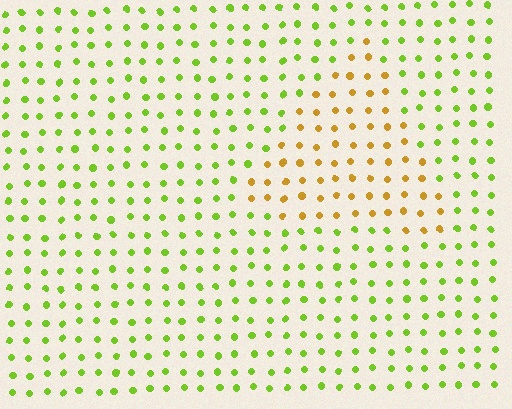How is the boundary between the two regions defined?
The boundary is defined purely by a slight shift in hue (about 50 degrees). Spacing, size, and orientation are identical on both sides.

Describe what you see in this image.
The image is filled with small lime elements in a uniform arrangement. A triangle-shaped region is visible where the elements are tinted to a slightly different hue, forming a subtle color boundary.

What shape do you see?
I see a triangle.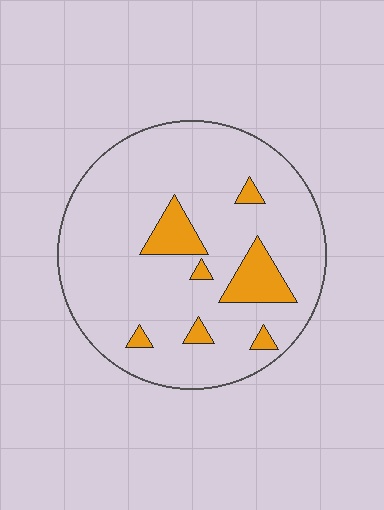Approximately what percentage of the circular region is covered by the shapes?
Approximately 10%.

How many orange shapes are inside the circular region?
7.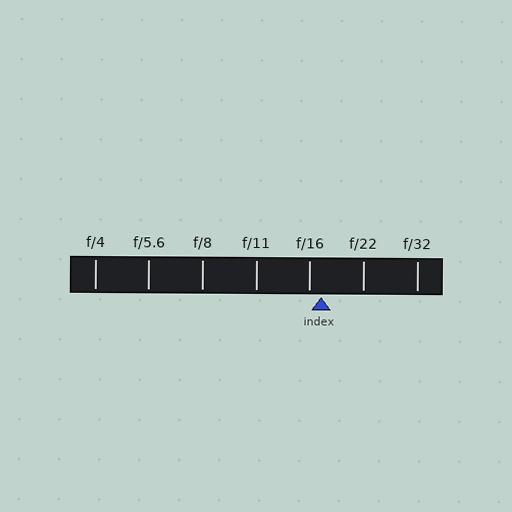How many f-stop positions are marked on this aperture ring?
There are 7 f-stop positions marked.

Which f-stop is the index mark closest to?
The index mark is closest to f/16.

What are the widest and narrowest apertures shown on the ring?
The widest aperture shown is f/4 and the narrowest is f/32.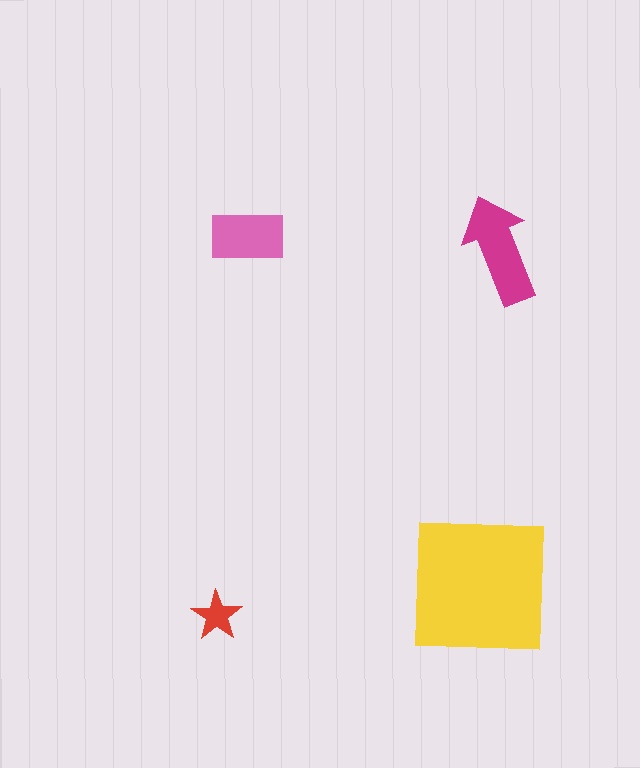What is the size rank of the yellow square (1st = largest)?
1st.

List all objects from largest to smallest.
The yellow square, the magenta arrow, the pink rectangle, the red star.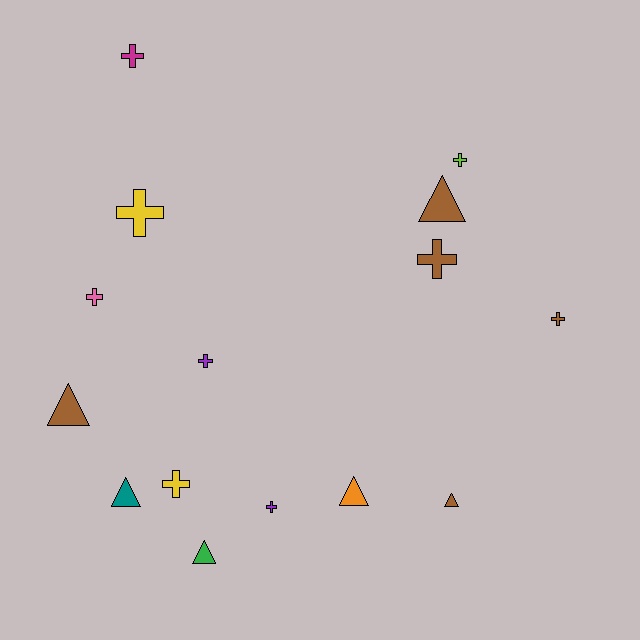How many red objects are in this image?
There are no red objects.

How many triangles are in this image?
There are 6 triangles.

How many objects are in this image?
There are 15 objects.